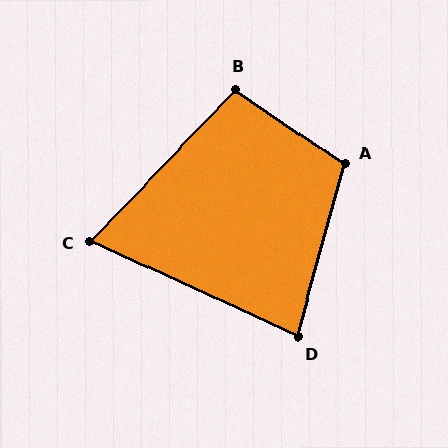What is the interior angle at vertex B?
Approximately 100 degrees (obtuse).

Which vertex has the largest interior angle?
A, at approximately 109 degrees.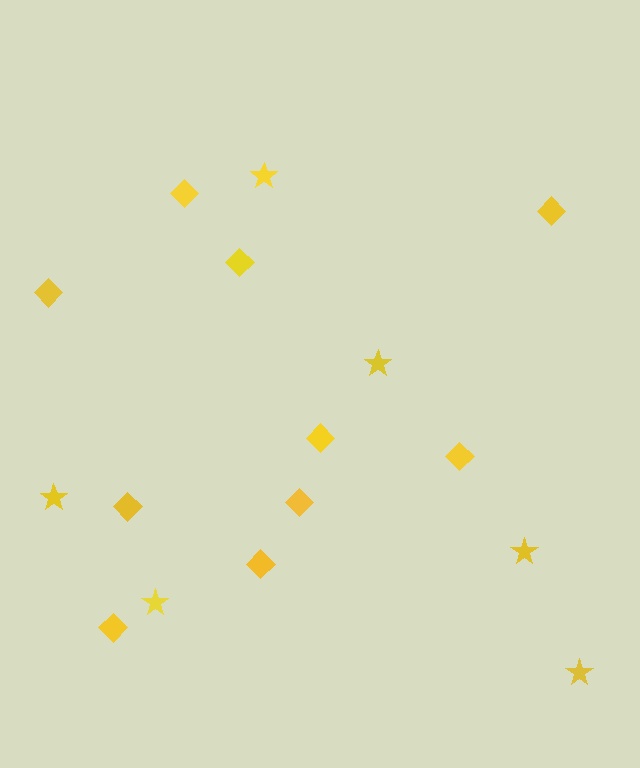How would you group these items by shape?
There are 2 groups: one group of stars (6) and one group of diamonds (10).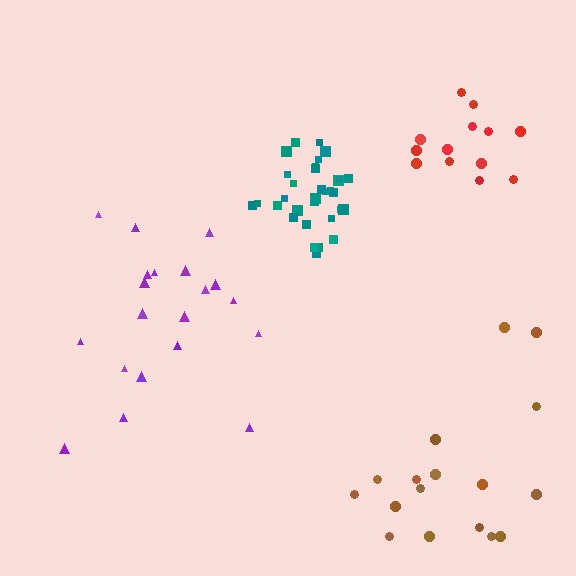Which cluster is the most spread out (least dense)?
Brown.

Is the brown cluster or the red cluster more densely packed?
Red.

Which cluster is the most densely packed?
Teal.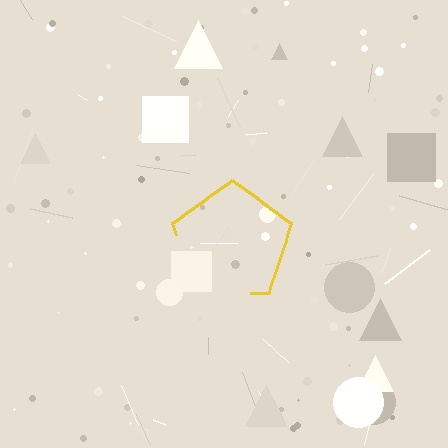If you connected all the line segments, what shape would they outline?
They would outline a pentagon.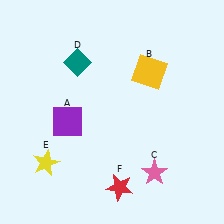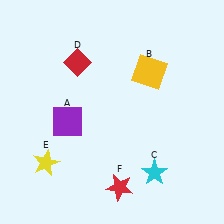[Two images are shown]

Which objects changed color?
C changed from pink to cyan. D changed from teal to red.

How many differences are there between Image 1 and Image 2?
There are 2 differences between the two images.